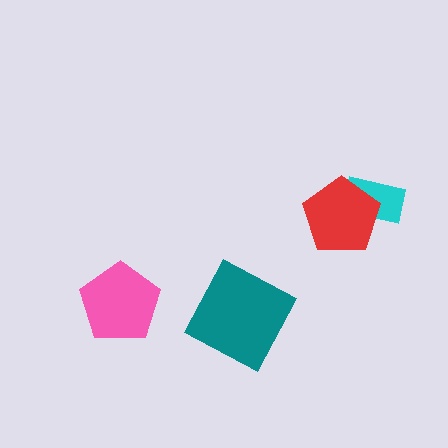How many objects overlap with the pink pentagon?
0 objects overlap with the pink pentagon.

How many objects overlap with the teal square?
0 objects overlap with the teal square.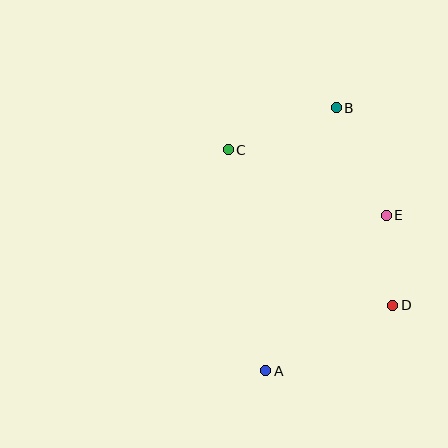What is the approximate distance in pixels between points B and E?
The distance between B and E is approximately 119 pixels.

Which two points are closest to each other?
Points D and E are closest to each other.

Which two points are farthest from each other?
Points A and B are farthest from each other.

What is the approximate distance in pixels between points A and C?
The distance between A and C is approximately 224 pixels.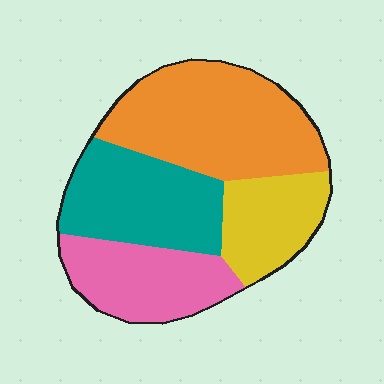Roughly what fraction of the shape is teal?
Teal takes up about one quarter (1/4) of the shape.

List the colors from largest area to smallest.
From largest to smallest: orange, teal, pink, yellow.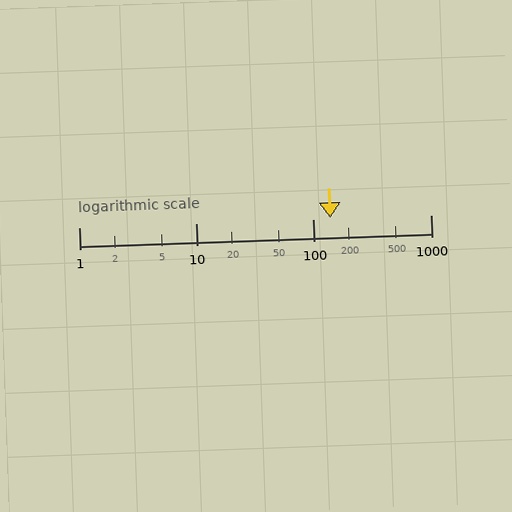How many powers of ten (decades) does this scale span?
The scale spans 3 decades, from 1 to 1000.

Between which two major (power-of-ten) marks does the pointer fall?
The pointer is between 100 and 1000.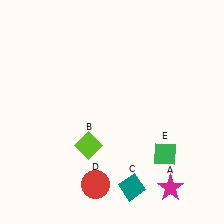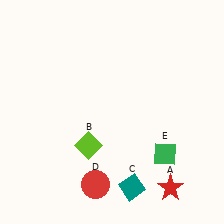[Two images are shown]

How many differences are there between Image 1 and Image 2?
There is 1 difference between the two images.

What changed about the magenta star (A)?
In Image 1, A is magenta. In Image 2, it changed to red.